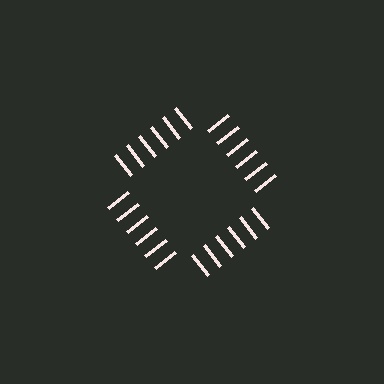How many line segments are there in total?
24 — 6 along each of the 4 edges.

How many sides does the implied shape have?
4 sides — the line-ends trace a square.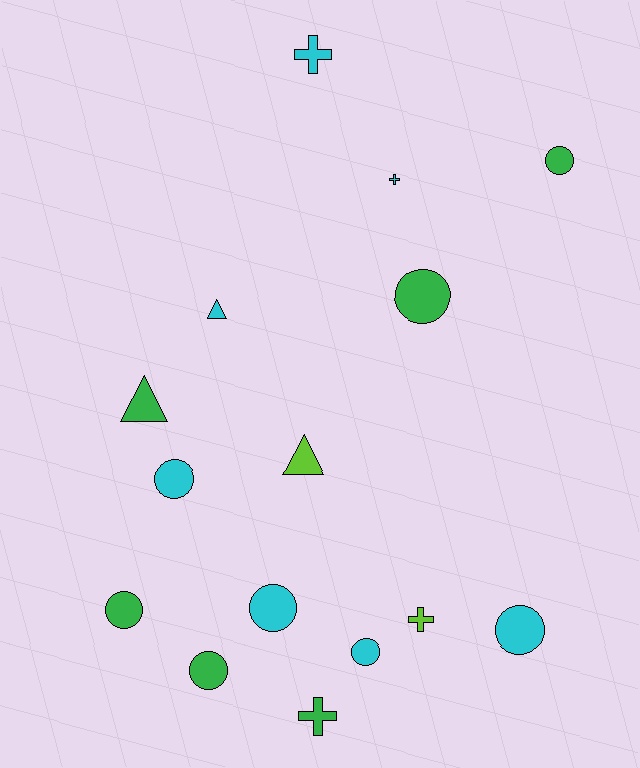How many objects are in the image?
There are 15 objects.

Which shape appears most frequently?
Circle, with 8 objects.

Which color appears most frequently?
Cyan, with 7 objects.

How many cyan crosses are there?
There are 2 cyan crosses.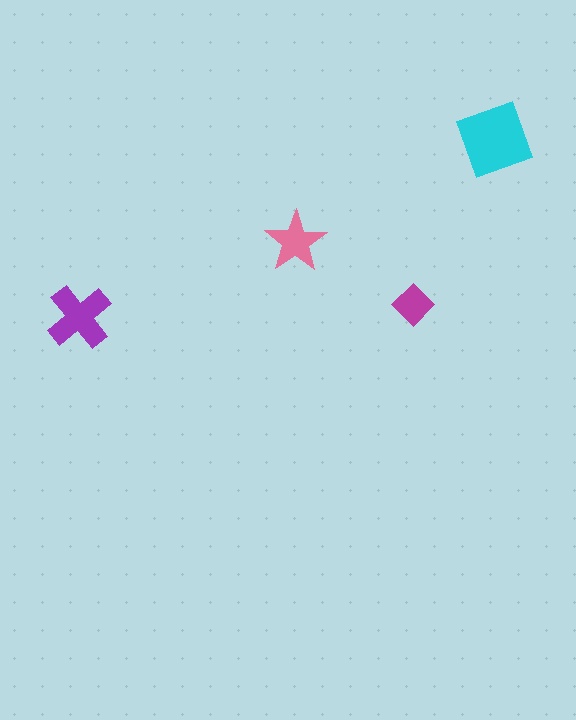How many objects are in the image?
There are 4 objects in the image.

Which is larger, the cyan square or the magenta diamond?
The cyan square.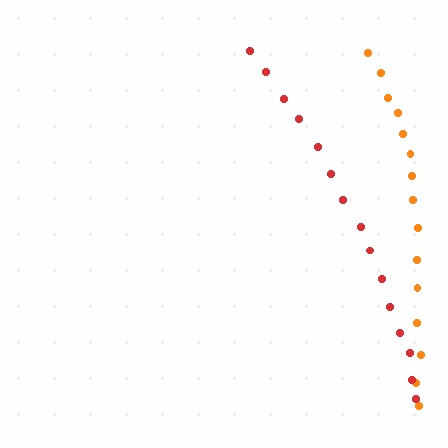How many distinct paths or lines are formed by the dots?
There are 2 distinct paths.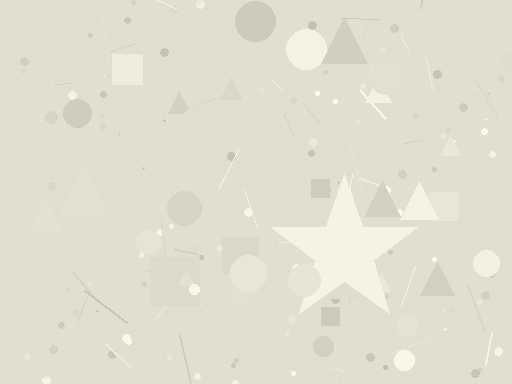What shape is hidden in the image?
A star is hidden in the image.